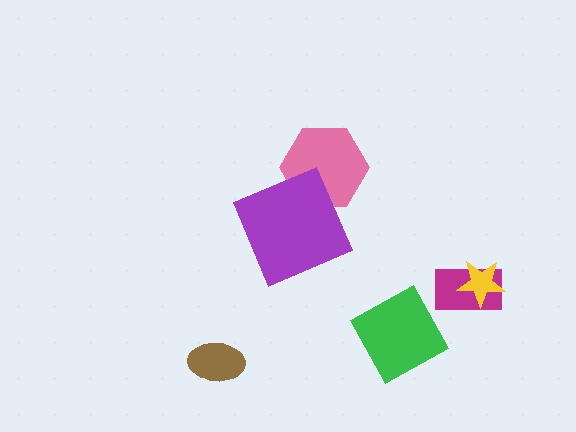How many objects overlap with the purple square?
1 object overlaps with the purple square.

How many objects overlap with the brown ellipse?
0 objects overlap with the brown ellipse.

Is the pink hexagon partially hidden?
Yes, it is partially covered by another shape.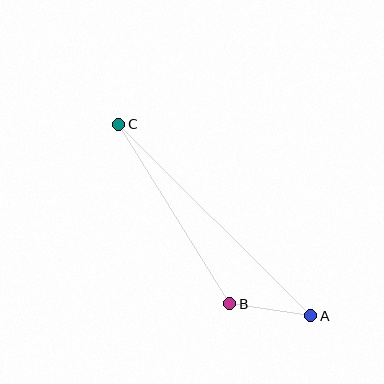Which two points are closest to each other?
Points A and B are closest to each other.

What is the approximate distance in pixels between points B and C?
The distance between B and C is approximately 211 pixels.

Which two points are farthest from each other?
Points A and C are farthest from each other.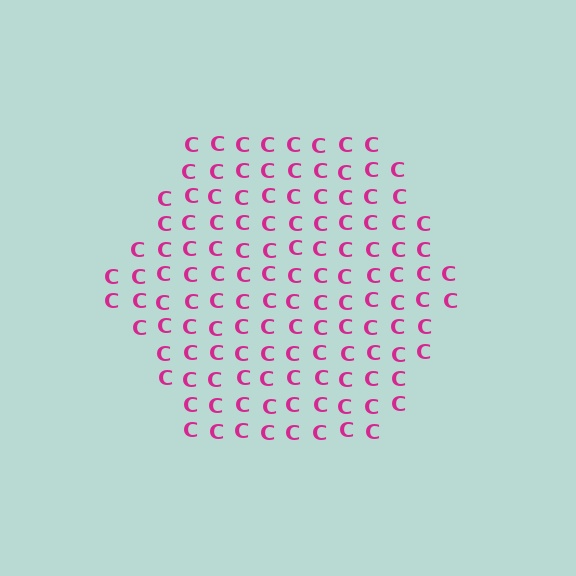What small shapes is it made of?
It is made of small letter C's.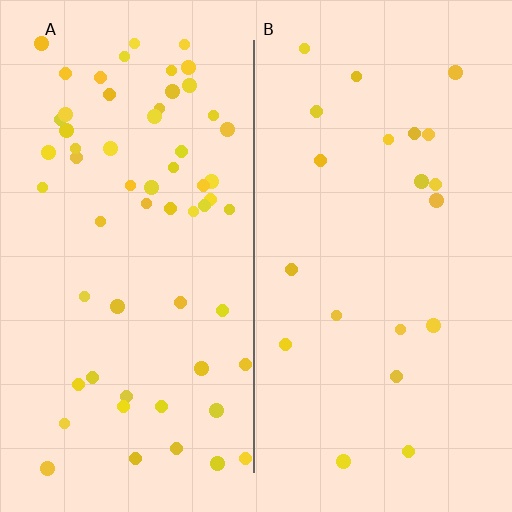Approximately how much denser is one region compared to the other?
Approximately 2.9× — region A over region B.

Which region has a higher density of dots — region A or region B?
A (the left).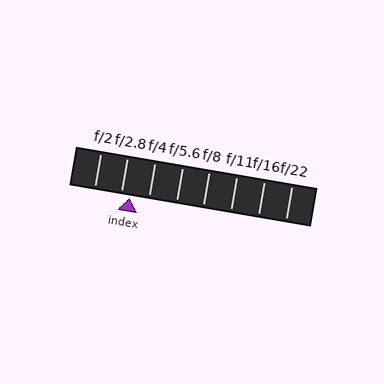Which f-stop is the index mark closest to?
The index mark is closest to f/2.8.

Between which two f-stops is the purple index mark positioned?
The index mark is between f/2.8 and f/4.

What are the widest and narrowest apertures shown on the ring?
The widest aperture shown is f/2 and the narrowest is f/22.